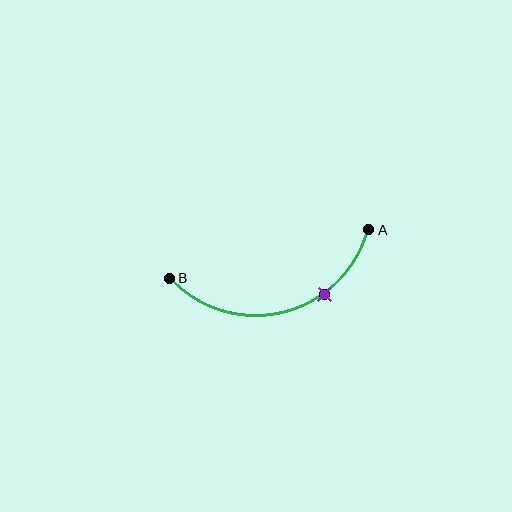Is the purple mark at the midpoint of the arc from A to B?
No. The purple mark lies on the arc but is closer to endpoint A. The arc midpoint would be at the point on the curve equidistant along the arc from both A and B.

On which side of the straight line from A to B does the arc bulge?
The arc bulges below the straight line connecting A and B.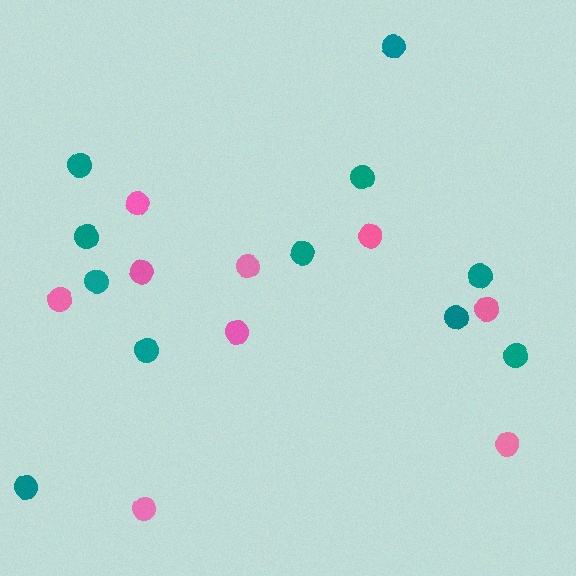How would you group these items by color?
There are 2 groups: one group of pink circles (9) and one group of teal circles (11).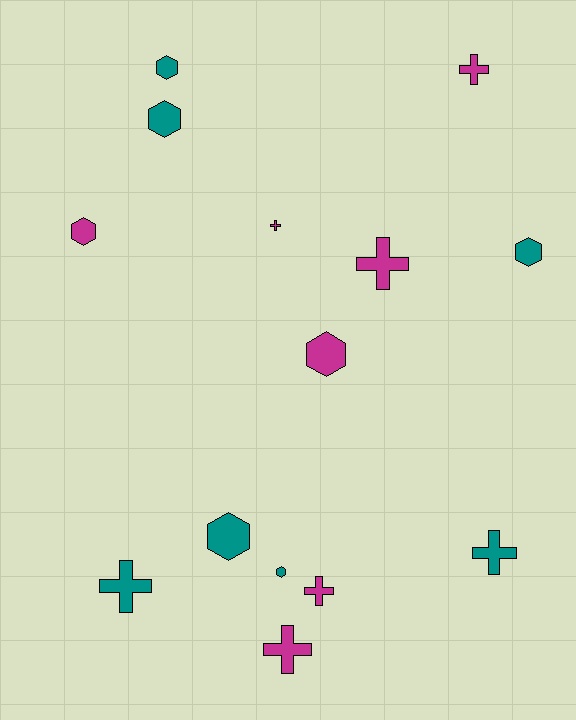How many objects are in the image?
There are 14 objects.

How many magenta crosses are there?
There are 5 magenta crosses.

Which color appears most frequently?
Teal, with 7 objects.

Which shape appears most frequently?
Hexagon, with 7 objects.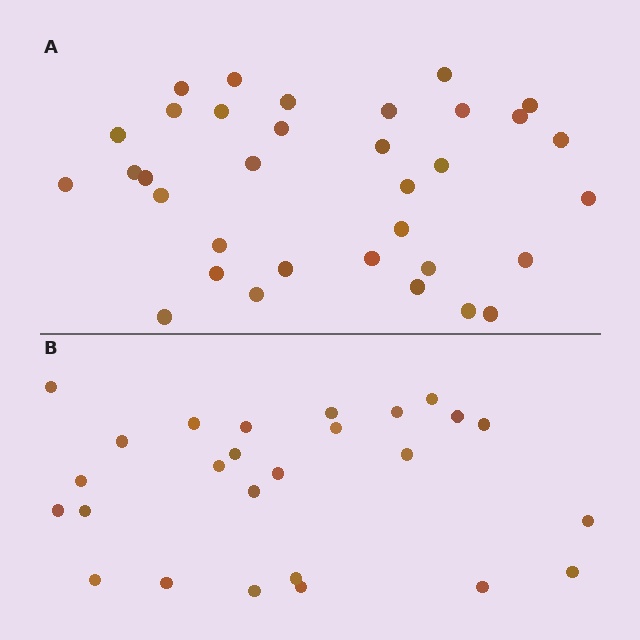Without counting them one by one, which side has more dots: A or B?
Region A (the top region) has more dots.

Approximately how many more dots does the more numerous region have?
Region A has roughly 8 or so more dots than region B.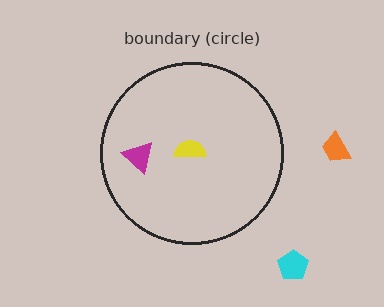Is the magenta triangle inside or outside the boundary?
Inside.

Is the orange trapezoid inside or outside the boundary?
Outside.